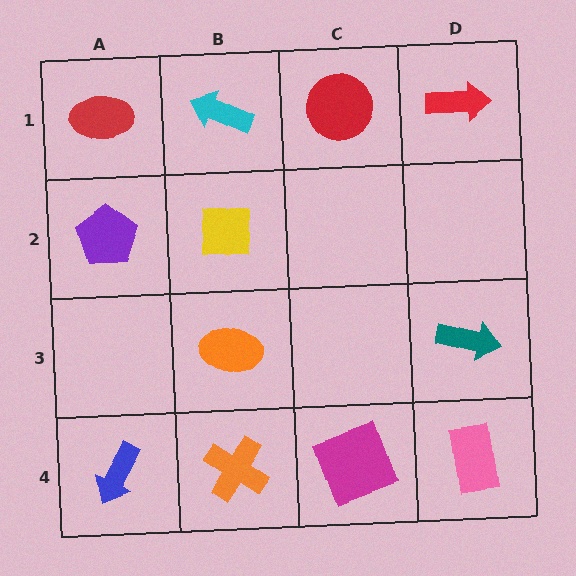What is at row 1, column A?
A red ellipse.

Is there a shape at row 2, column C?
No, that cell is empty.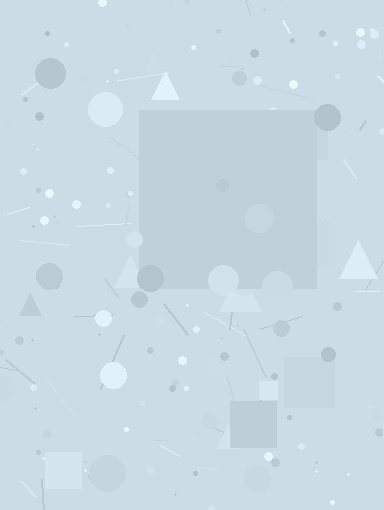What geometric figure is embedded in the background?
A square is embedded in the background.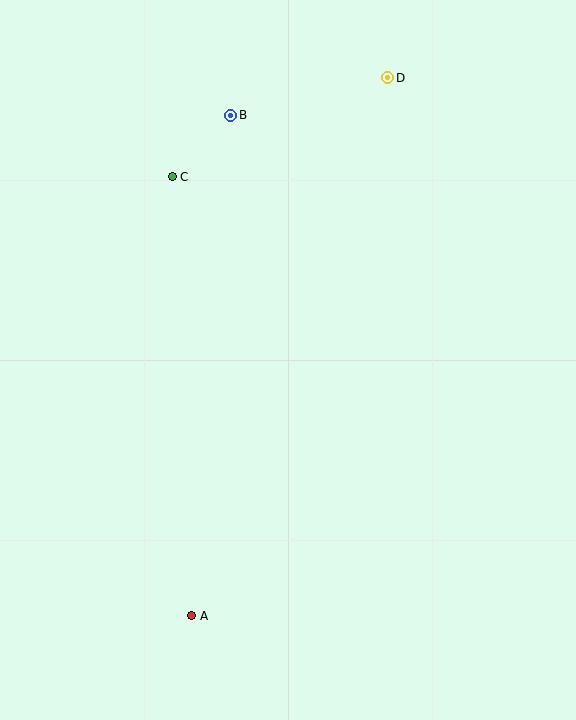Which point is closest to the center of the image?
Point C at (172, 177) is closest to the center.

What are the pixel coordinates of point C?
Point C is at (172, 177).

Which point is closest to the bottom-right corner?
Point A is closest to the bottom-right corner.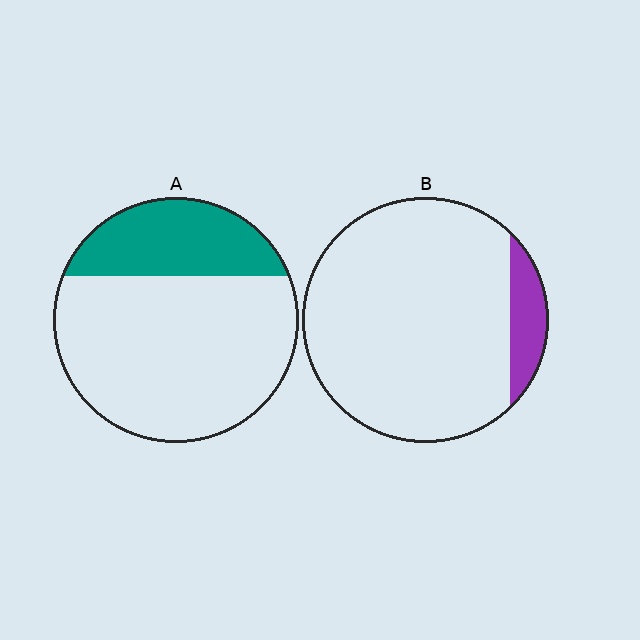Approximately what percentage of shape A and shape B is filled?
A is approximately 30% and B is approximately 10%.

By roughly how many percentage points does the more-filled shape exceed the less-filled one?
By roughly 20 percentage points (A over B).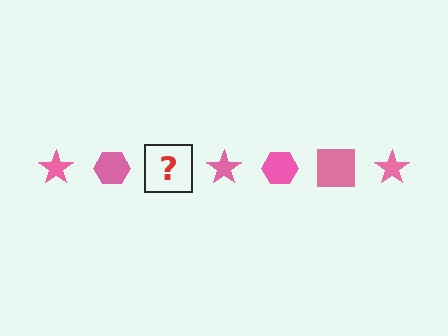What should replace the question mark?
The question mark should be replaced with a pink square.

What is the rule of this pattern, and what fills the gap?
The rule is that the pattern cycles through star, hexagon, square shapes in pink. The gap should be filled with a pink square.